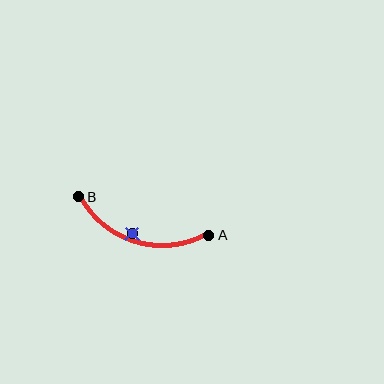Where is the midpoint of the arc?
The arc midpoint is the point on the curve farthest from the straight line joining A and B. It sits below that line.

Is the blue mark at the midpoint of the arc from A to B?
No — the blue mark does not lie on the arc at all. It sits slightly inside the curve.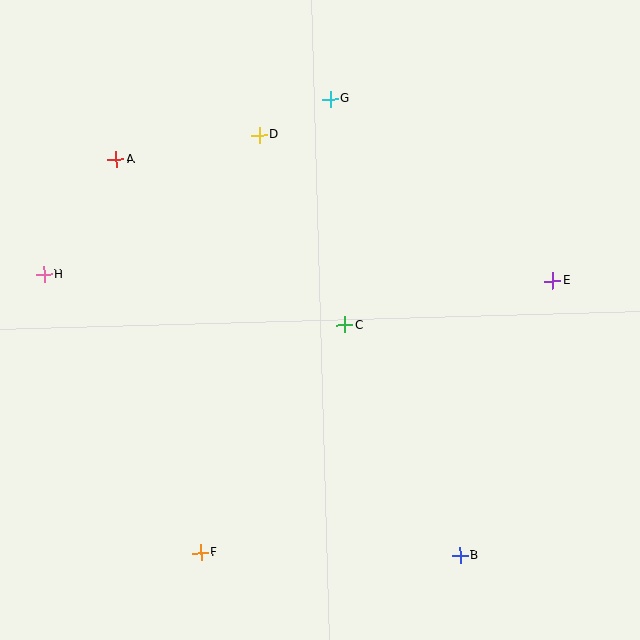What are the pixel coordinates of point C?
Point C is at (345, 325).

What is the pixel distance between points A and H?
The distance between A and H is 136 pixels.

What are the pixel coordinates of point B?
Point B is at (460, 556).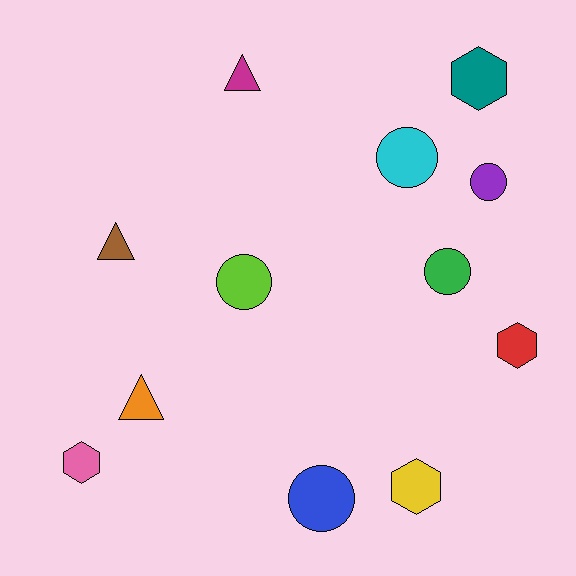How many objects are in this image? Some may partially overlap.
There are 12 objects.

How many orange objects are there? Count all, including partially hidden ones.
There is 1 orange object.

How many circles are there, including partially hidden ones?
There are 5 circles.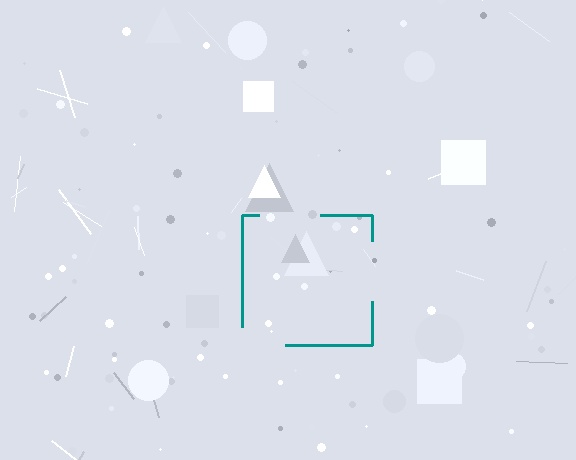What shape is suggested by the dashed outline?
The dashed outline suggests a square.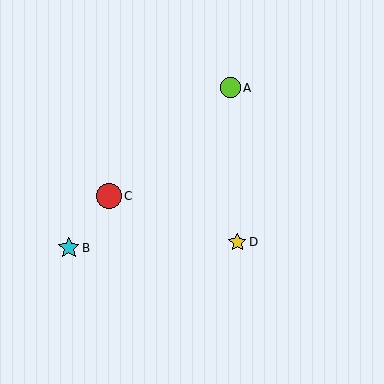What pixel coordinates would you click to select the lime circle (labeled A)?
Click at (230, 88) to select the lime circle A.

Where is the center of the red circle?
The center of the red circle is at (109, 196).